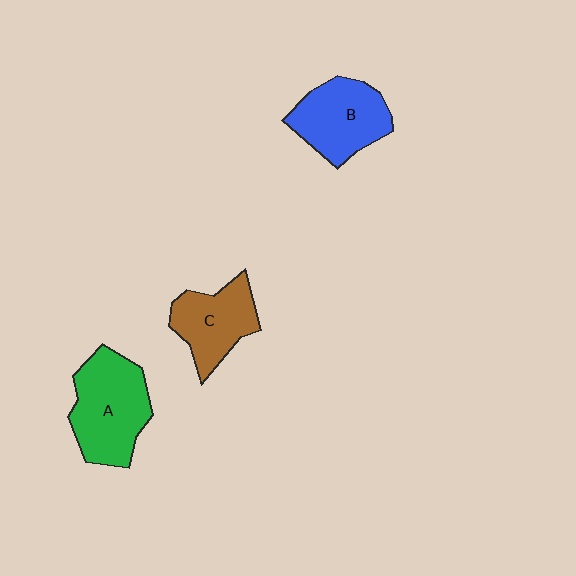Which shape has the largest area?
Shape A (green).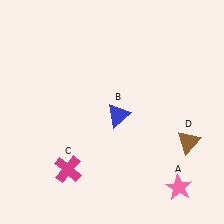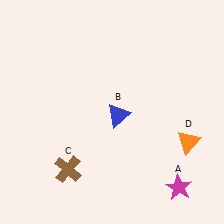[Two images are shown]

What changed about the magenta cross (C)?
In Image 1, C is magenta. In Image 2, it changed to brown.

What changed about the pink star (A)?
In Image 1, A is pink. In Image 2, it changed to magenta.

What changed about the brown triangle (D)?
In Image 1, D is brown. In Image 2, it changed to orange.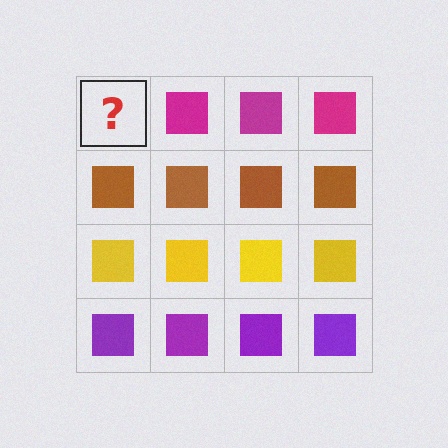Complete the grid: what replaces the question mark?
The question mark should be replaced with a magenta square.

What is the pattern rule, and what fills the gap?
The rule is that each row has a consistent color. The gap should be filled with a magenta square.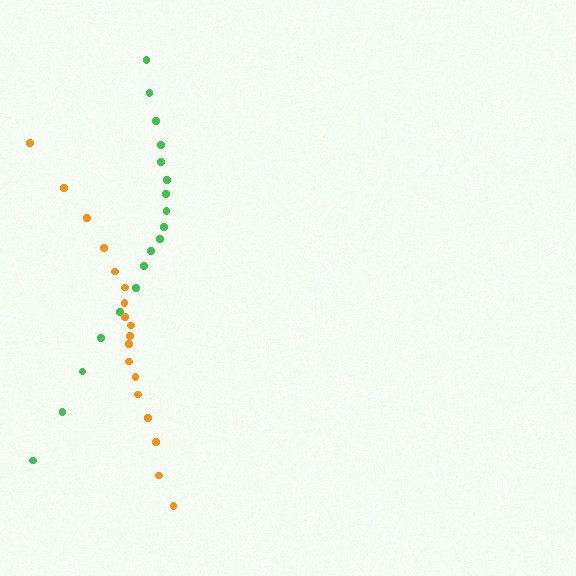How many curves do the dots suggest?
There are 2 distinct paths.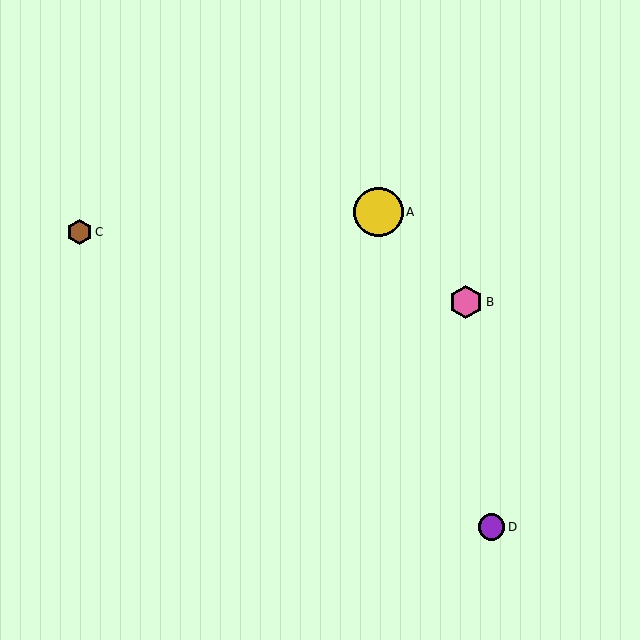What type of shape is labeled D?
Shape D is a purple circle.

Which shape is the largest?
The yellow circle (labeled A) is the largest.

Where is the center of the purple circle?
The center of the purple circle is at (491, 527).